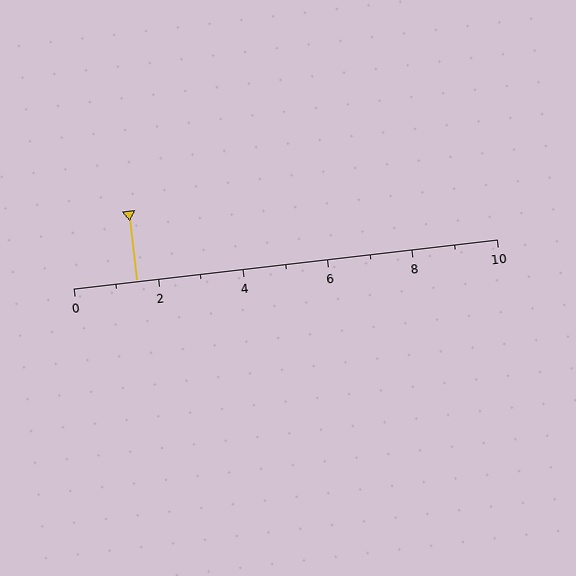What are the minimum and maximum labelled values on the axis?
The axis runs from 0 to 10.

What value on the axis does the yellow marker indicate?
The marker indicates approximately 1.5.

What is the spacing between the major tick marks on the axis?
The major ticks are spaced 2 apart.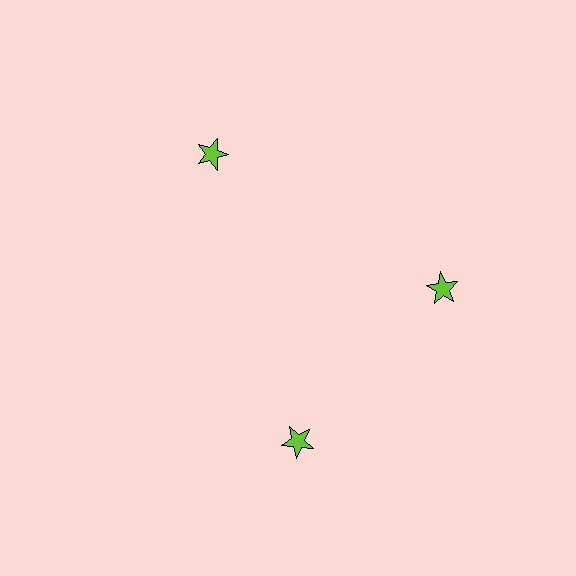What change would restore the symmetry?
The symmetry would be restored by rotating it back into even spacing with its neighbors so that all 3 stars sit at equal angles and equal distance from the center.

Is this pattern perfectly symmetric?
No. The 3 lime stars are arranged in a ring, but one element near the 7 o'clock position is rotated out of alignment along the ring, breaking the 3-fold rotational symmetry.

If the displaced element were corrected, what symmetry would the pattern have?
It would have 3-fold rotational symmetry — the pattern would map onto itself every 120 degrees.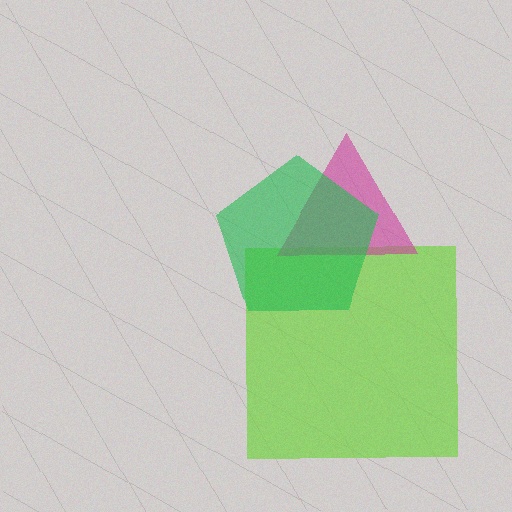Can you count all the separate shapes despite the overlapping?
Yes, there are 3 separate shapes.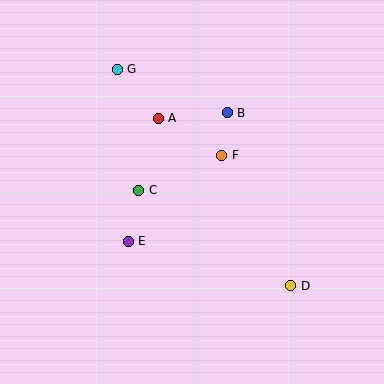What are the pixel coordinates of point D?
Point D is at (291, 286).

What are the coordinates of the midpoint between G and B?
The midpoint between G and B is at (172, 91).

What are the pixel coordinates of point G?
Point G is at (117, 69).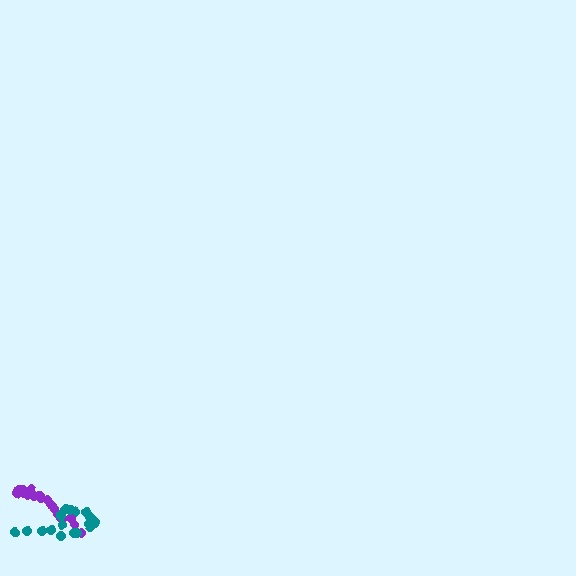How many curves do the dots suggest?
There are 2 distinct paths.